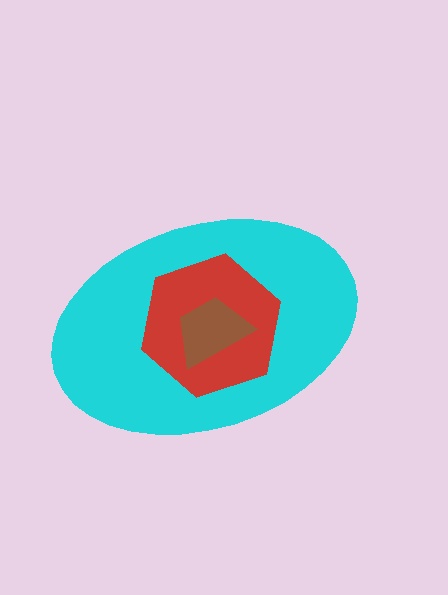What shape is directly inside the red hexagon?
The brown trapezoid.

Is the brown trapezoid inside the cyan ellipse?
Yes.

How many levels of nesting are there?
3.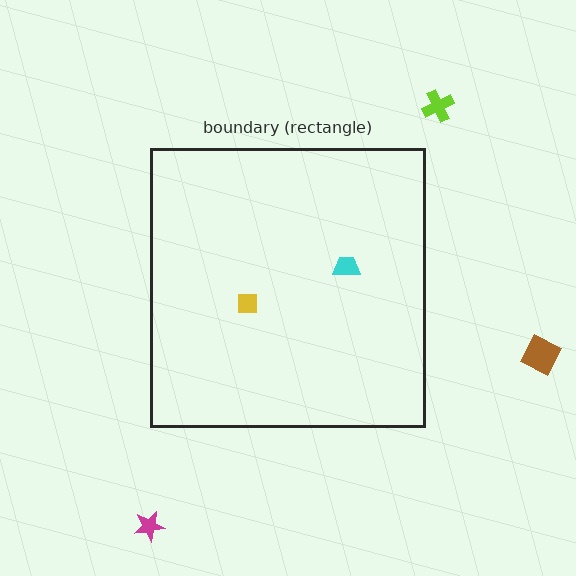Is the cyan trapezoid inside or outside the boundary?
Inside.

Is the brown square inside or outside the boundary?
Outside.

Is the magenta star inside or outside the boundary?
Outside.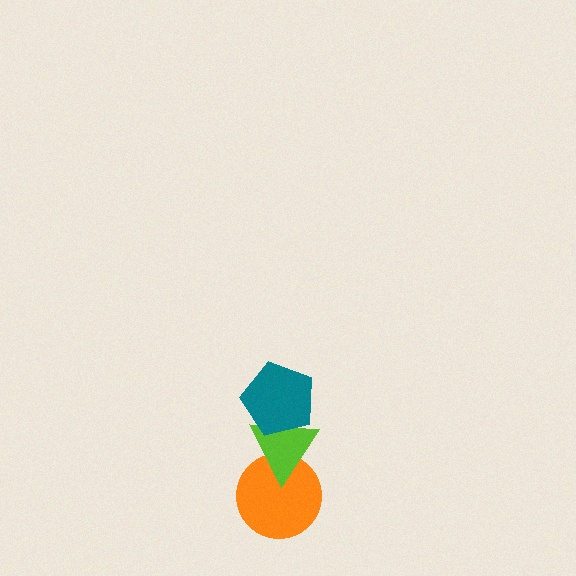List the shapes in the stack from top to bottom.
From top to bottom: the teal pentagon, the lime triangle, the orange circle.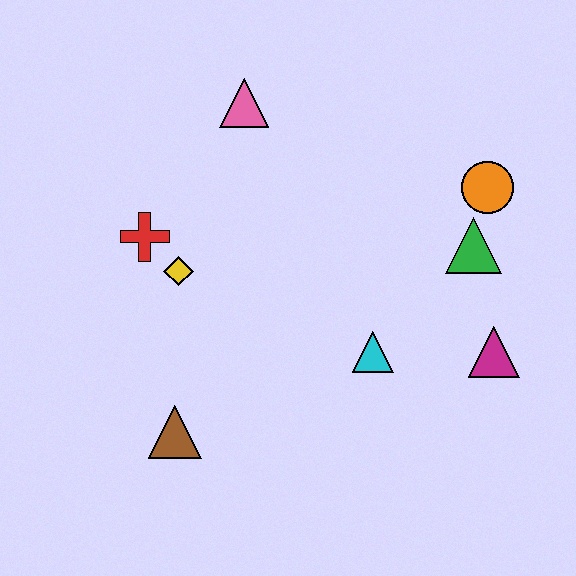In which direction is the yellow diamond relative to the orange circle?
The yellow diamond is to the left of the orange circle.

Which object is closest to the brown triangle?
The yellow diamond is closest to the brown triangle.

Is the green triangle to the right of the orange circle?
No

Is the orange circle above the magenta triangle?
Yes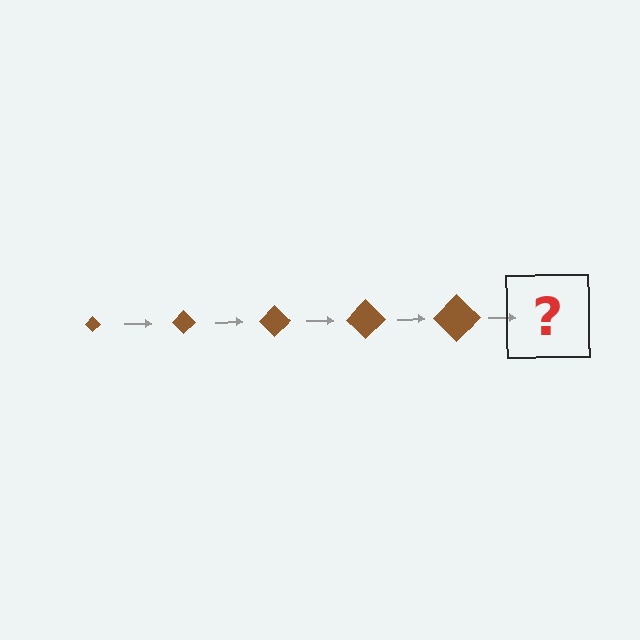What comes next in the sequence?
The next element should be a brown diamond, larger than the previous one.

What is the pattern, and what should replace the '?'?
The pattern is that the diamond gets progressively larger each step. The '?' should be a brown diamond, larger than the previous one.